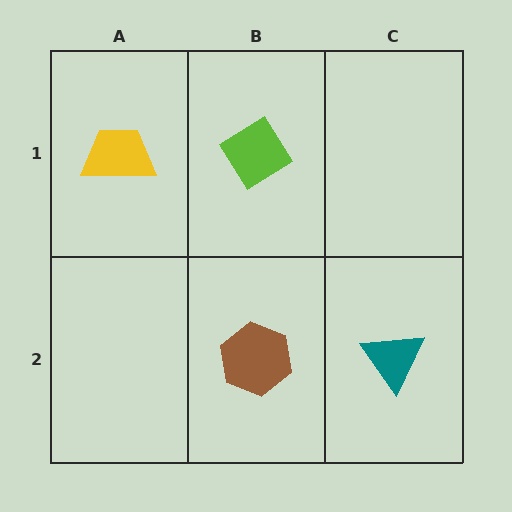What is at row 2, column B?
A brown hexagon.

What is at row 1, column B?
A lime diamond.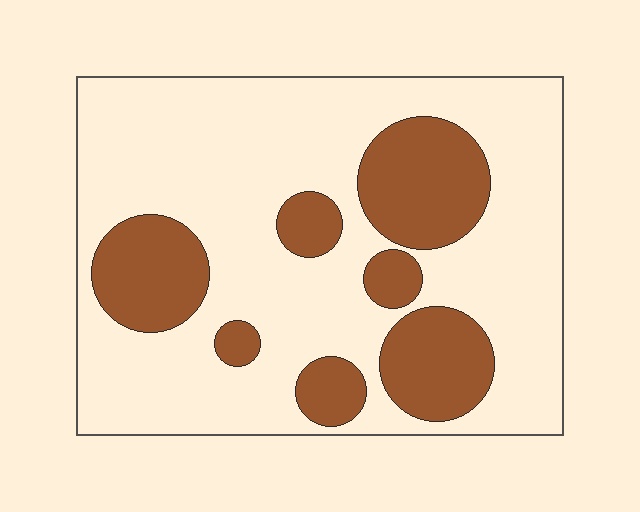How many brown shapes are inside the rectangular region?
7.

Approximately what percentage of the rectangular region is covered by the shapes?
Approximately 25%.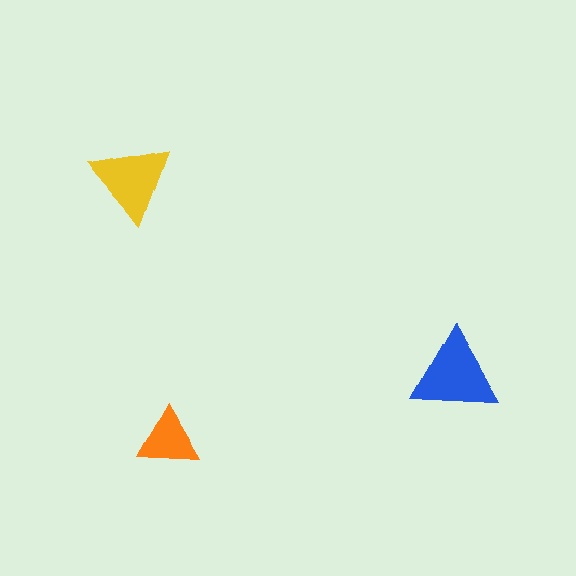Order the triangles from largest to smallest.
the blue one, the yellow one, the orange one.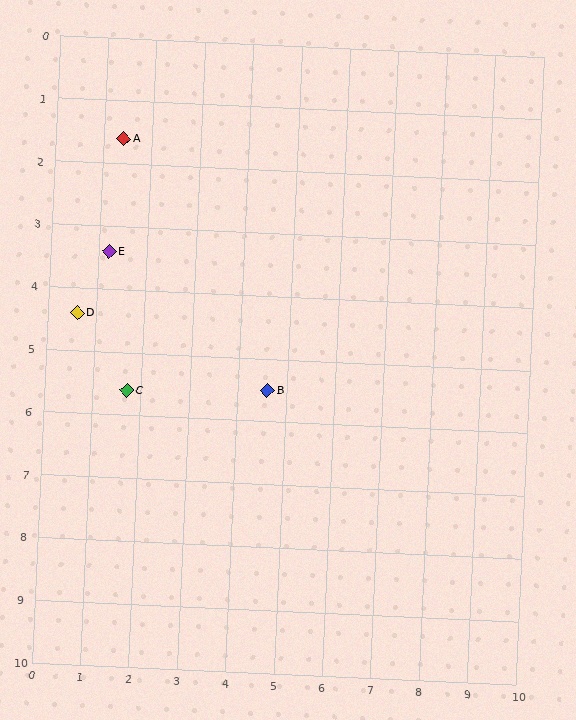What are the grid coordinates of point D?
Point D is at approximately (0.6, 4.4).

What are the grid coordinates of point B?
Point B is at approximately (4.6, 5.5).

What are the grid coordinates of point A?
Point A is at approximately (1.4, 1.6).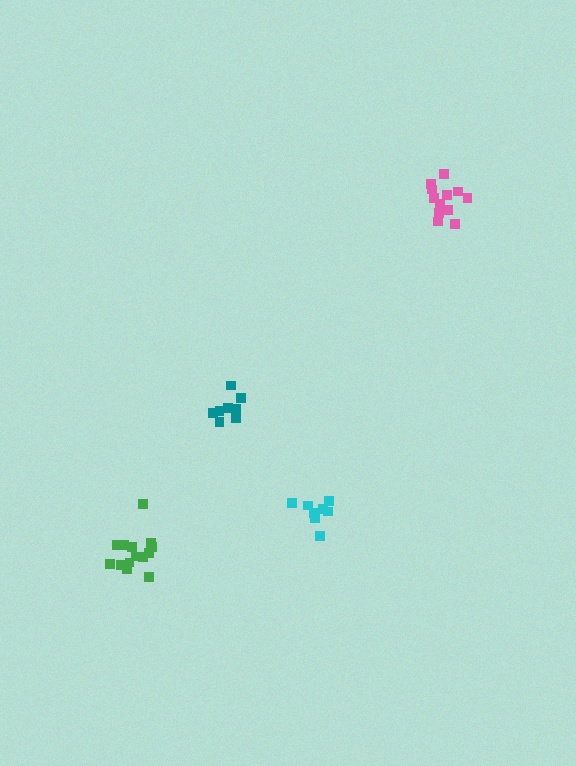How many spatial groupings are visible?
There are 4 spatial groupings.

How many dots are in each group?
Group 1: 9 dots, Group 2: 13 dots, Group 3: 14 dots, Group 4: 8 dots (44 total).